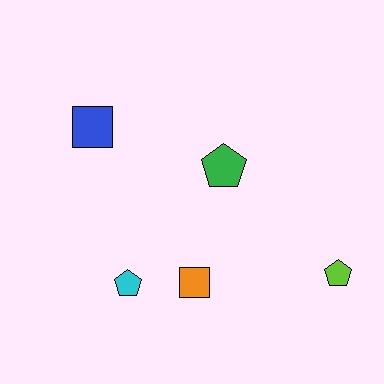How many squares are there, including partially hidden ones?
There are 2 squares.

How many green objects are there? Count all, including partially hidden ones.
There is 1 green object.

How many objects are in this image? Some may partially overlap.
There are 5 objects.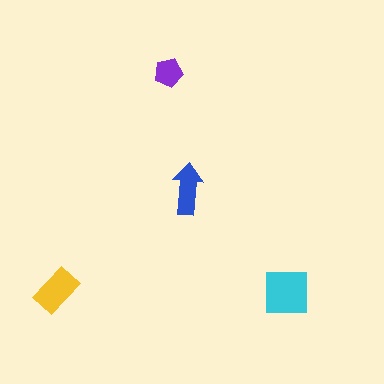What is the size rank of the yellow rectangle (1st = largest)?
2nd.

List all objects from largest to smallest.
The cyan square, the yellow rectangle, the blue arrow, the purple pentagon.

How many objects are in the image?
There are 4 objects in the image.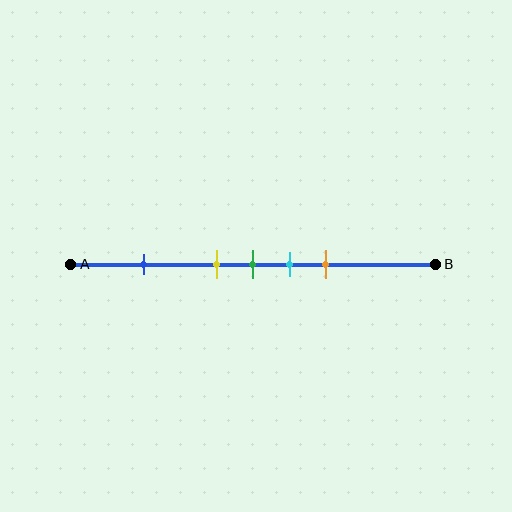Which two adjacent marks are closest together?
The yellow and green marks are the closest adjacent pair.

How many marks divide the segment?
There are 5 marks dividing the segment.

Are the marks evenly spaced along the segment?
No, the marks are not evenly spaced.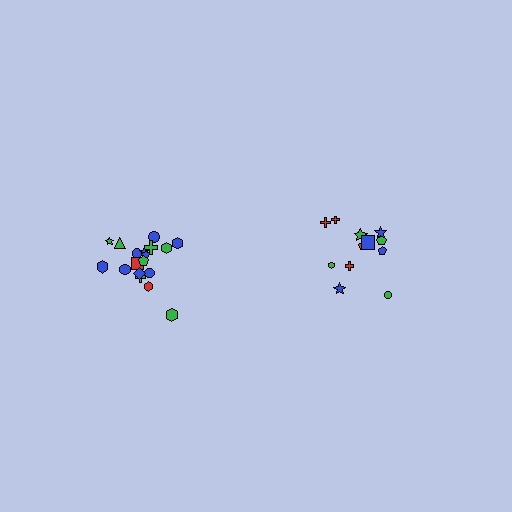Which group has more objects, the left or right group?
The left group.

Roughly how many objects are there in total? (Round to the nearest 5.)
Roughly 30 objects in total.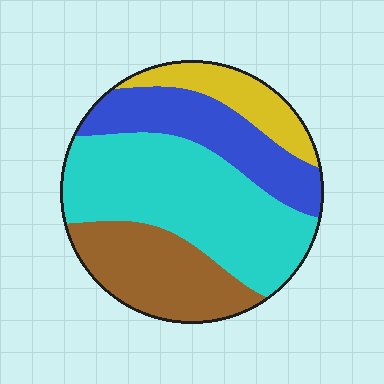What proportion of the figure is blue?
Blue takes up about one fifth (1/5) of the figure.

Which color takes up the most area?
Cyan, at roughly 40%.